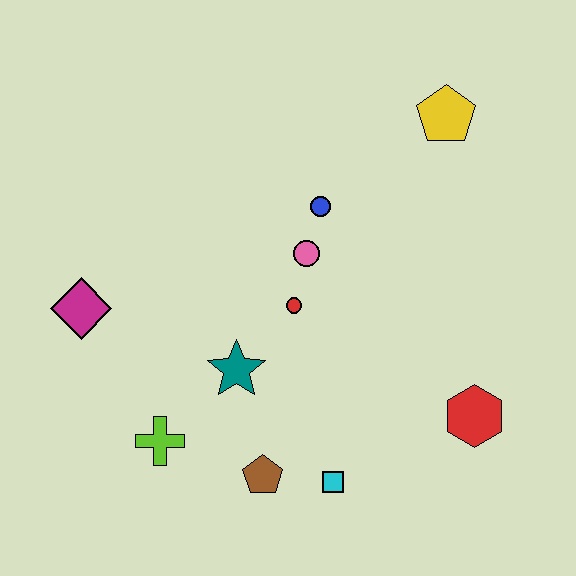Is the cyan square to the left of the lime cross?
No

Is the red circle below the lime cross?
No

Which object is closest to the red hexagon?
The cyan square is closest to the red hexagon.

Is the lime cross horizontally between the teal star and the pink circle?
No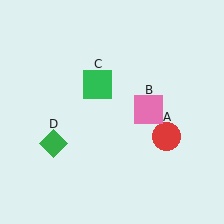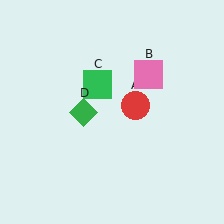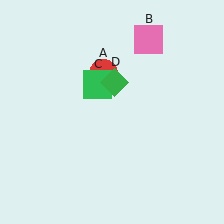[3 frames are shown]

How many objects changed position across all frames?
3 objects changed position: red circle (object A), pink square (object B), green diamond (object D).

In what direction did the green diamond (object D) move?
The green diamond (object D) moved up and to the right.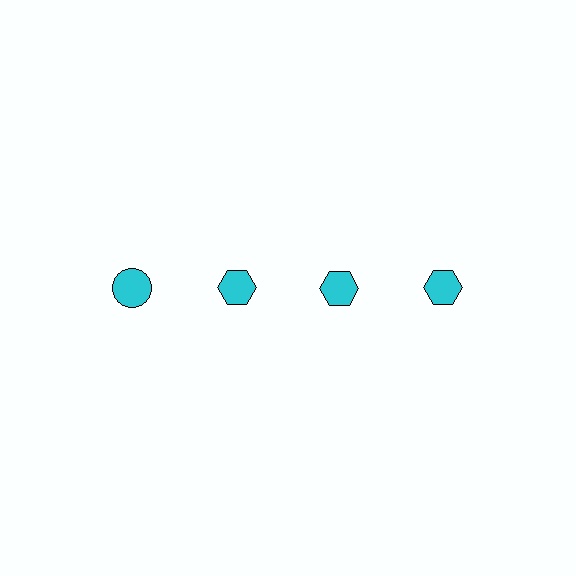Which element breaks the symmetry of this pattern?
The cyan circle in the top row, leftmost column breaks the symmetry. All other shapes are cyan hexagons.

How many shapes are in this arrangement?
There are 4 shapes arranged in a grid pattern.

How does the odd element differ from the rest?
It has a different shape: circle instead of hexagon.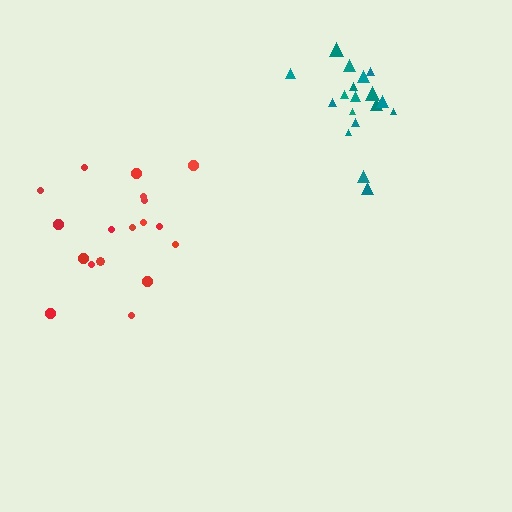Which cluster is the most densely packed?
Teal.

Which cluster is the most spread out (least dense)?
Red.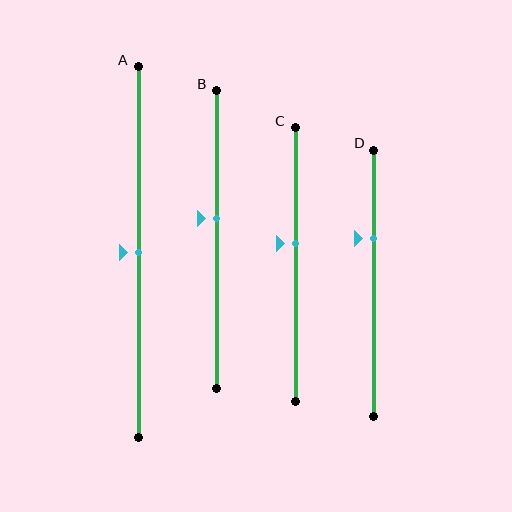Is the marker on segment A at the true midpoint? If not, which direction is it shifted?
Yes, the marker on segment A is at the true midpoint.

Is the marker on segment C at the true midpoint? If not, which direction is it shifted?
No, the marker on segment C is shifted upward by about 8% of the segment length.